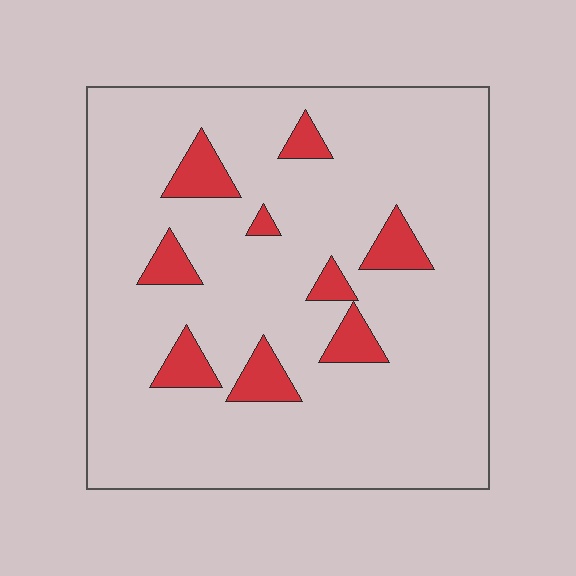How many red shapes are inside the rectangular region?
9.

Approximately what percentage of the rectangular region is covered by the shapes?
Approximately 10%.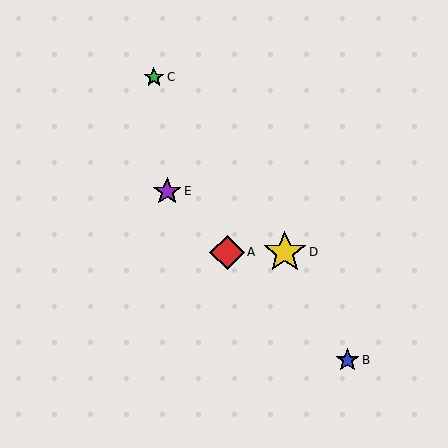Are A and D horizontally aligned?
Yes, both are at y≈252.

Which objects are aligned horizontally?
Objects A, D are aligned horizontally.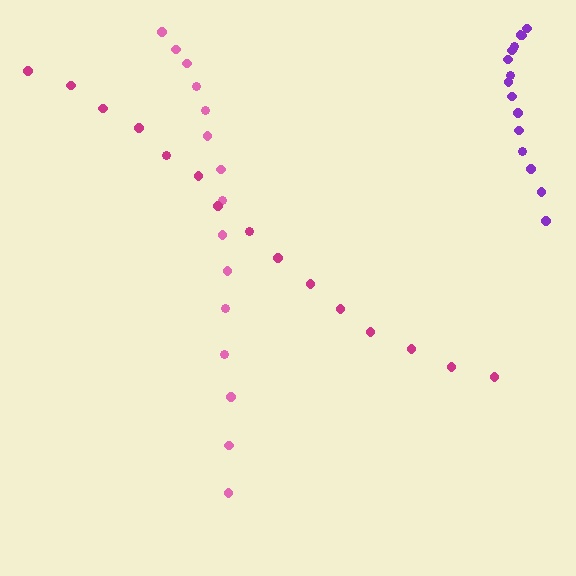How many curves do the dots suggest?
There are 3 distinct paths.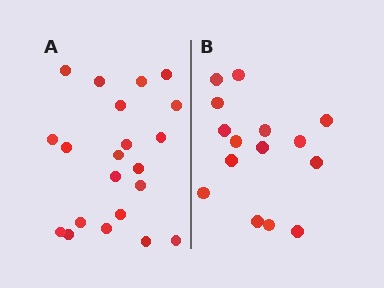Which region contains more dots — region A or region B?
Region A (the left region) has more dots.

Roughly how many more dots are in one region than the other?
Region A has about 6 more dots than region B.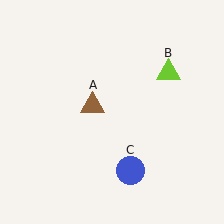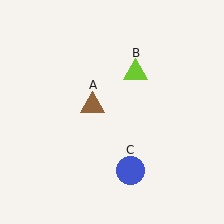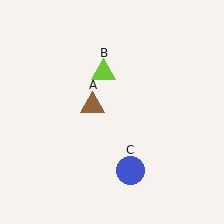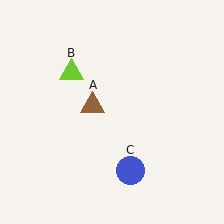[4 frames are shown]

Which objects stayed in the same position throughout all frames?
Brown triangle (object A) and blue circle (object C) remained stationary.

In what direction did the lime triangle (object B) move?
The lime triangle (object B) moved left.